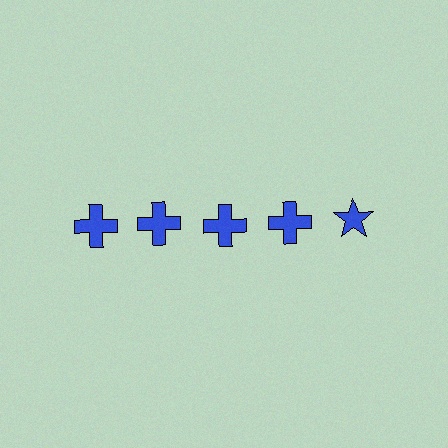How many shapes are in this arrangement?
There are 5 shapes arranged in a grid pattern.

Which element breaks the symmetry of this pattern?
The blue star in the top row, rightmost column breaks the symmetry. All other shapes are blue crosses.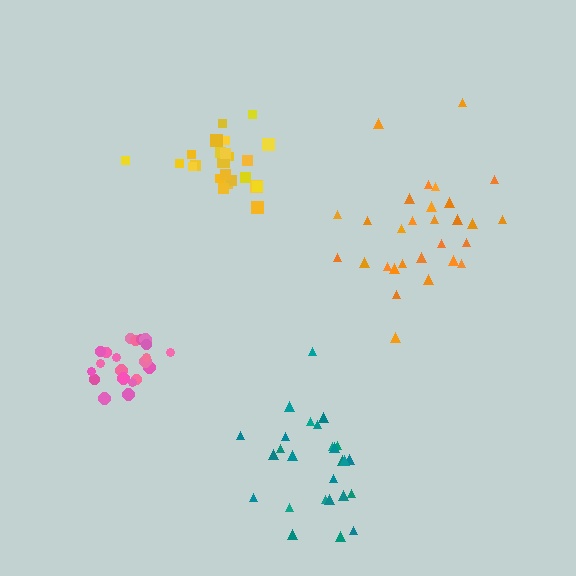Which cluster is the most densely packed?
Yellow.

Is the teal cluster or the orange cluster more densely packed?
Teal.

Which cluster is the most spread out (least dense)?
Orange.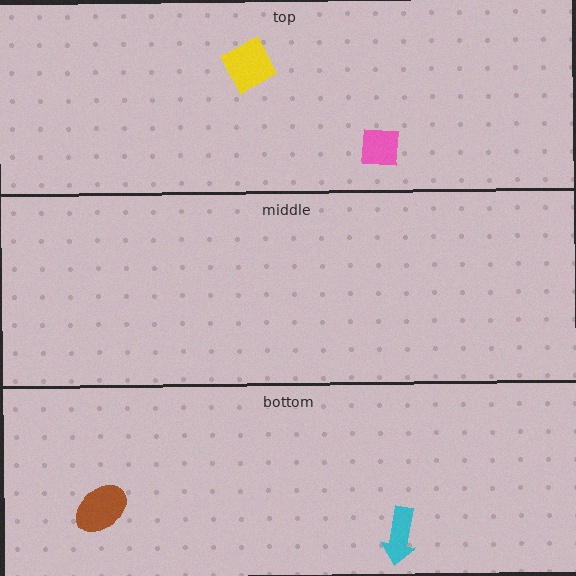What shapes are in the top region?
The yellow square, the pink square.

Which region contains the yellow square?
The top region.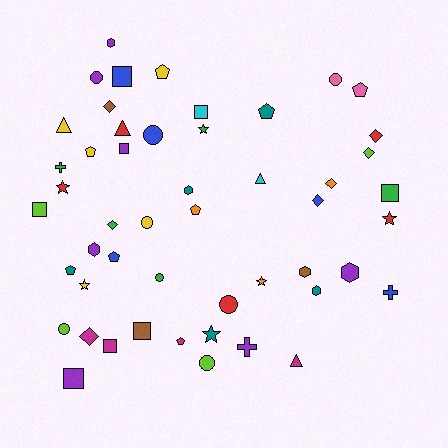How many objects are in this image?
There are 50 objects.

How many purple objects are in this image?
There are 7 purple objects.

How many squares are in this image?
There are 8 squares.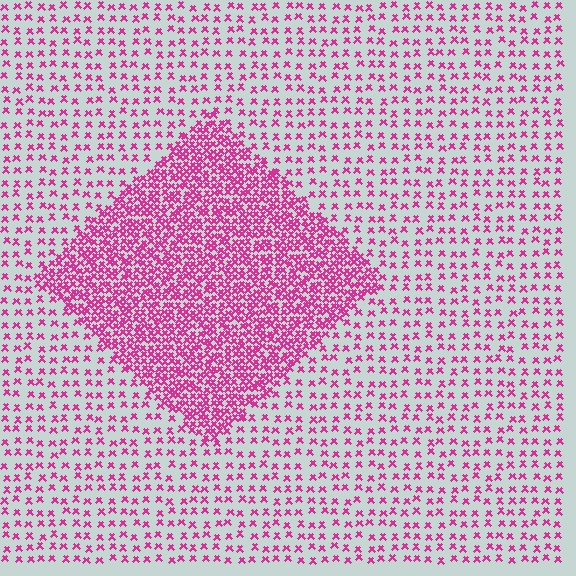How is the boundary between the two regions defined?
The boundary is defined by a change in element density (approximately 2.8x ratio). All elements are the same color, size, and shape.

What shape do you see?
I see a diamond.